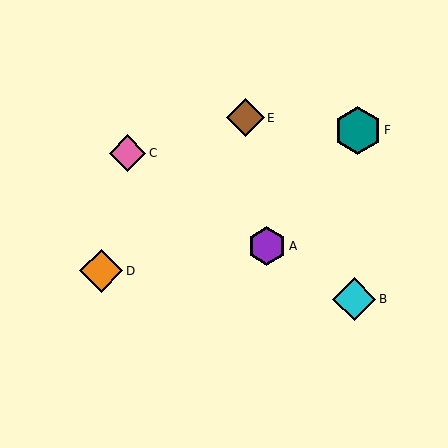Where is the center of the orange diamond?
The center of the orange diamond is at (101, 271).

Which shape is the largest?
The teal hexagon (labeled F) is the largest.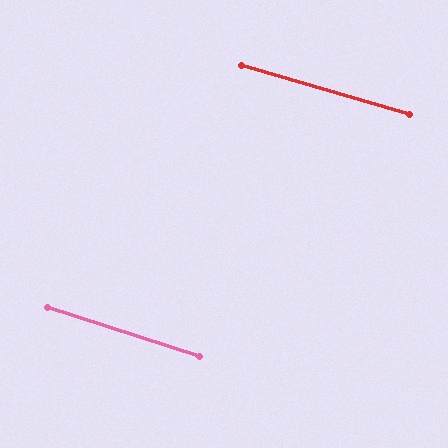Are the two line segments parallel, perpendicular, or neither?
Parallel — their directions differ by only 1.8°.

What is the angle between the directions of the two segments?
Approximately 2 degrees.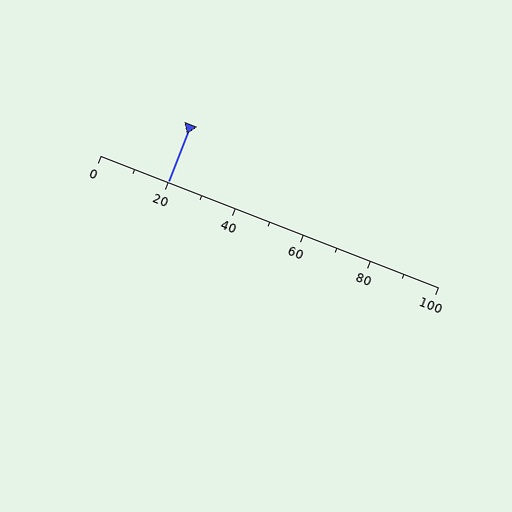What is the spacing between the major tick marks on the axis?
The major ticks are spaced 20 apart.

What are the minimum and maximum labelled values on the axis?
The axis runs from 0 to 100.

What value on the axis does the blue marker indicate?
The marker indicates approximately 20.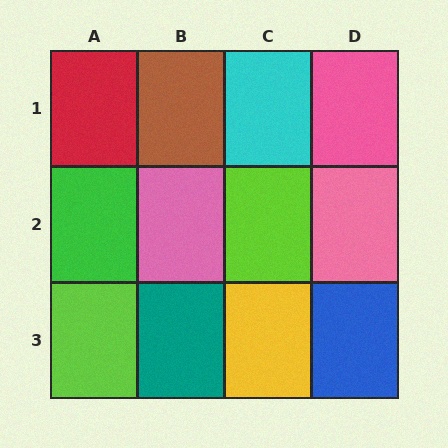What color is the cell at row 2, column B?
Pink.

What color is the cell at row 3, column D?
Blue.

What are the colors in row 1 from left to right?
Red, brown, cyan, pink.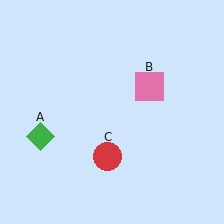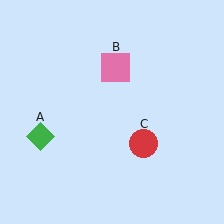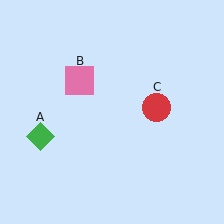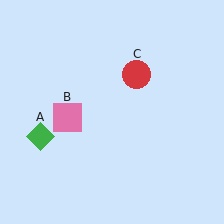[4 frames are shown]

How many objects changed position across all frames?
2 objects changed position: pink square (object B), red circle (object C).